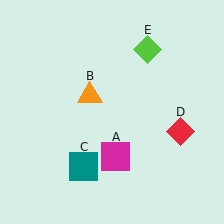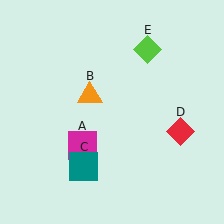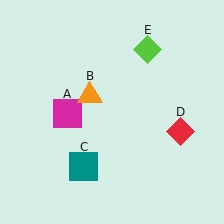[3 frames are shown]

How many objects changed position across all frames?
1 object changed position: magenta square (object A).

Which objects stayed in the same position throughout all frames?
Orange triangle (object B) and teal square (object C) and red diamond (object D) and lime diamond (object E) remained stationary.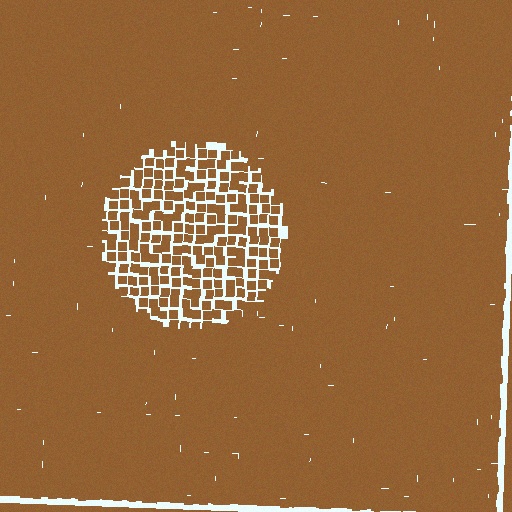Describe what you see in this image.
The image contains small brown elements arranged at two different densities. A circle-shaped region is visible where the elements are less densely packed than the surrounding area.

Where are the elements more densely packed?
The elements are more densely packed outside the circle boundary.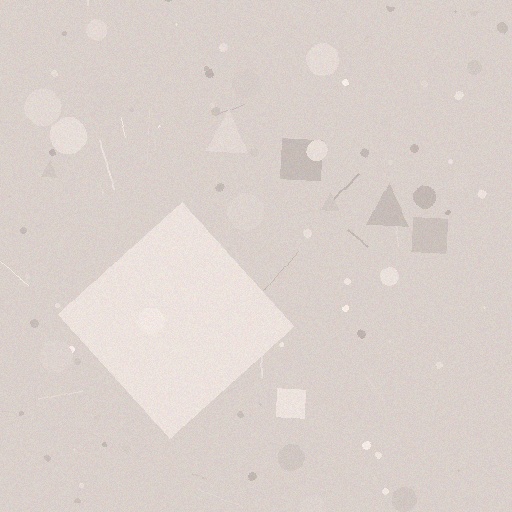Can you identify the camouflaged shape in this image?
The camouflaged shape is a diamond.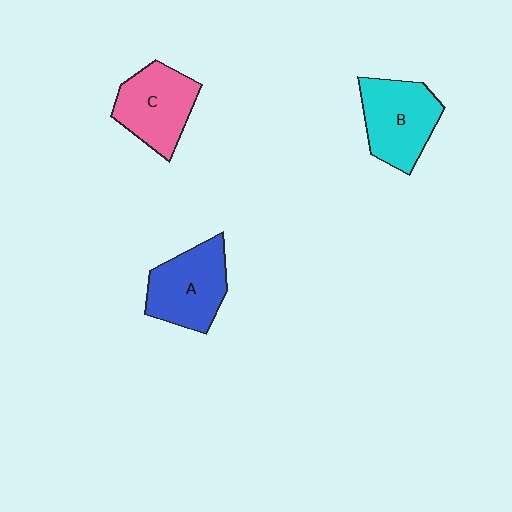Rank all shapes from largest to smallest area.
From largest to smallest: B (cyan), A (blue), C (pink).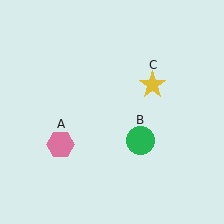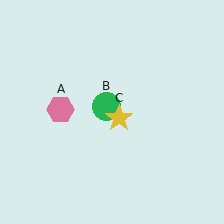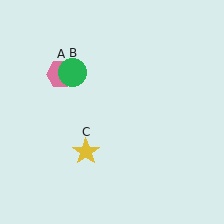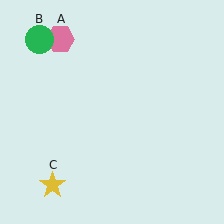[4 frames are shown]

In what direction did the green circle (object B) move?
The green circle (object B) moved up and to the left.